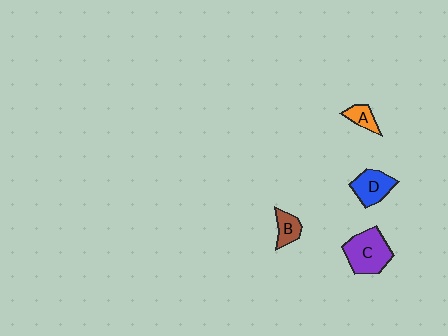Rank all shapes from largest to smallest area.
From largest to smallest: C (purple), D (blue), B (brown), A (orange).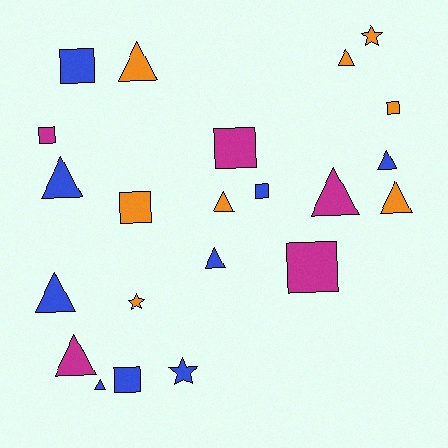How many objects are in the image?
There are 22 objects.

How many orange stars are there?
There are 2 orange stars.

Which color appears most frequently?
Blue, with 9 objects.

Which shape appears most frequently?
Triangle, with 11 objects.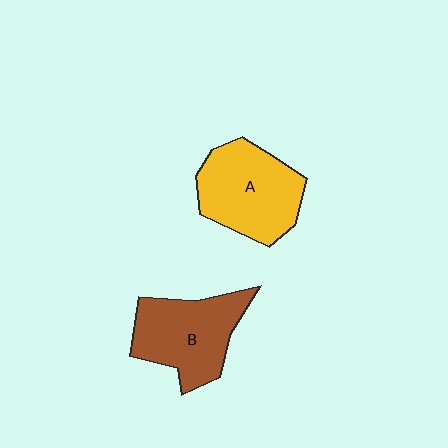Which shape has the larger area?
Shape A (yellow).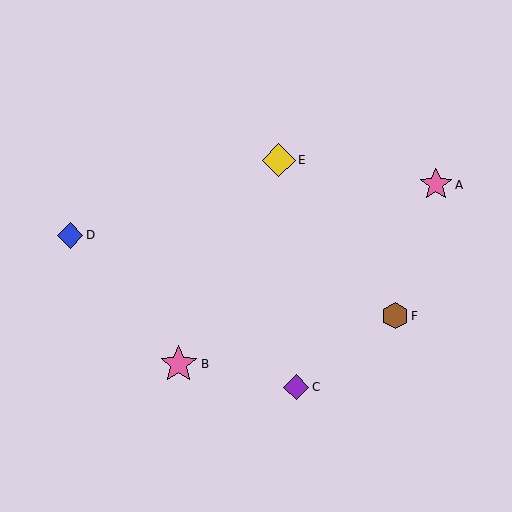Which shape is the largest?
The pink star (labeled B) is the largest.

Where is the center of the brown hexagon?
The center of the brown hexagon is at (395, 316).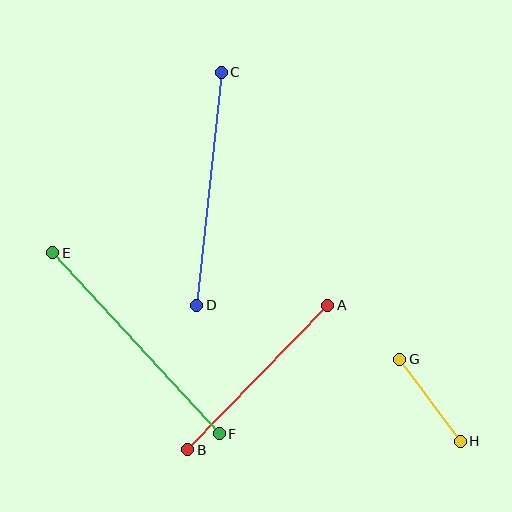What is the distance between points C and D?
The distance is approximately 234 pixels.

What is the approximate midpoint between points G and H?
The midpoint is at approximately (430, 400) pixels.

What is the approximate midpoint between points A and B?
The midpoint is at approximately (258, 378) pixels.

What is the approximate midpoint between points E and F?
The midpoint is at approximately (136, 343) pixels.